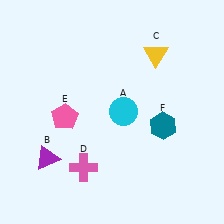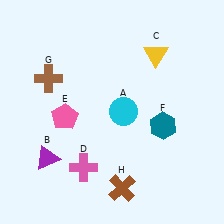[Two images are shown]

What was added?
A brown cross (G), a brown cross (H) were added in Image 2.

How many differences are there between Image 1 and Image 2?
There are 2 differences between the two images.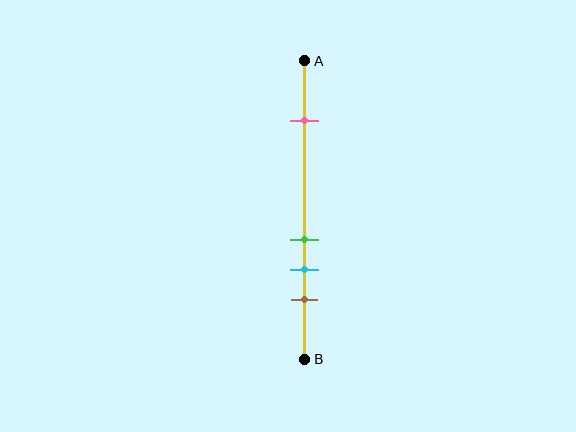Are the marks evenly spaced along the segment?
No, the marks are not evenly spaced.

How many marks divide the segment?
There are 4 marks dividing the segment.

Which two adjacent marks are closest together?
The green and cyan marks are the closest adjacent pair.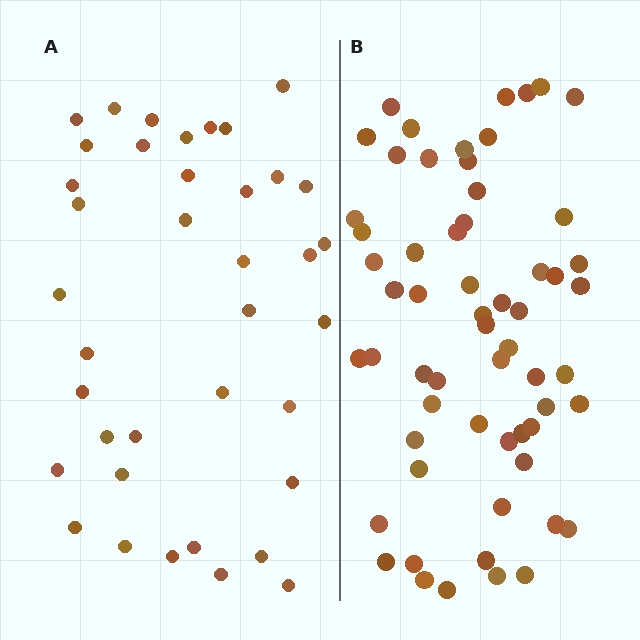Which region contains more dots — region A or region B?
Region B (the right region) has more dots.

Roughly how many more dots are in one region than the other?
Region B has approximately 20 more dots than region A.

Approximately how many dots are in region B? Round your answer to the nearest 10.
About 60 dots.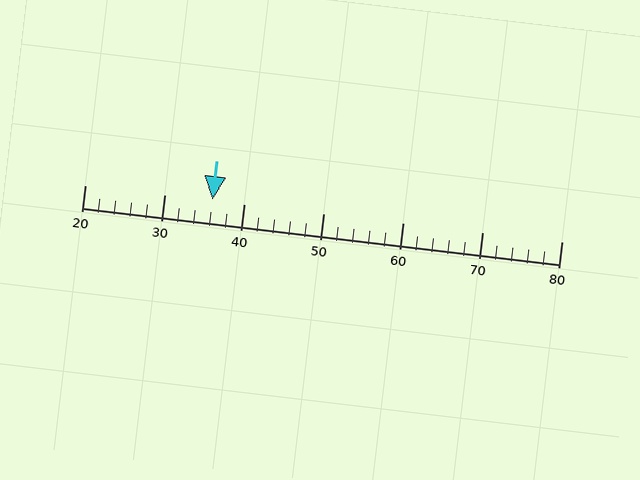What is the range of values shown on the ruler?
The ruler shows values from 20 to 80.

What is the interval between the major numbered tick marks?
The major tick marks are spaced 10 units apart.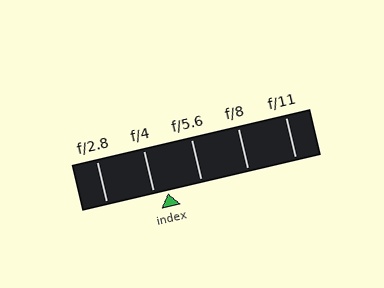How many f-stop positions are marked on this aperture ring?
There are 5 f-stop positions marked.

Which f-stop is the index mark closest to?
The index mark is closest to f/4.